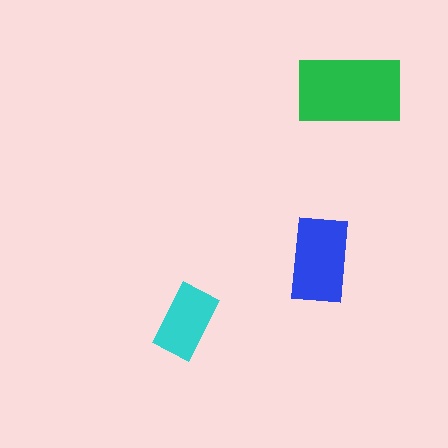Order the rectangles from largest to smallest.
the green one, the blue one, the cyan one.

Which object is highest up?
The green rectangle is topmost.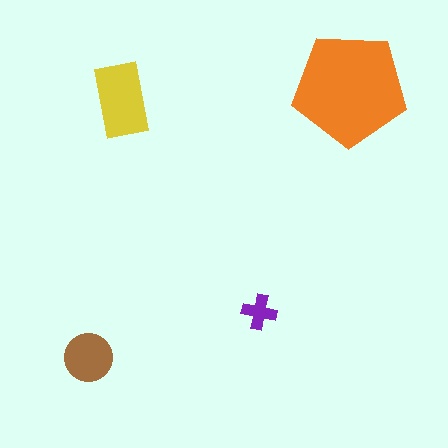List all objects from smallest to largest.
The purple cross, the brown circle, the yellow rectangle, the orange pentagon.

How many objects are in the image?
There are 4 objects in the image.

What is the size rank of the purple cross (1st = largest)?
4th.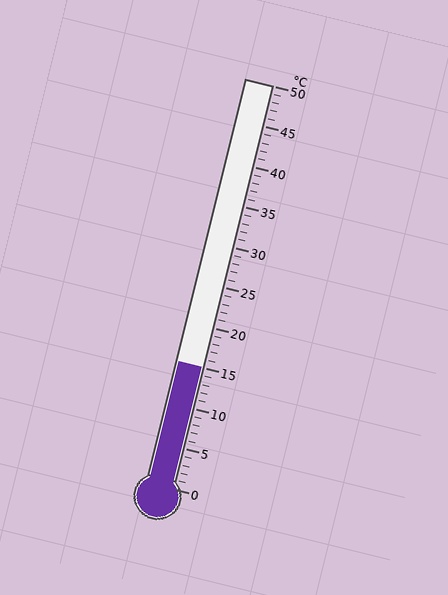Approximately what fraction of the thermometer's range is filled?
The thermometer is filled to approximately 30% of its range.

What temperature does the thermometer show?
The thermometer shows approximately 15°C.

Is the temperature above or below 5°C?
The temperature is above 5°C.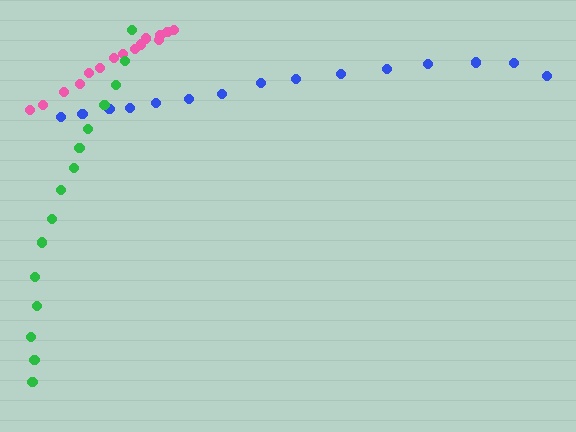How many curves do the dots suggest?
There are 3 distinct paths.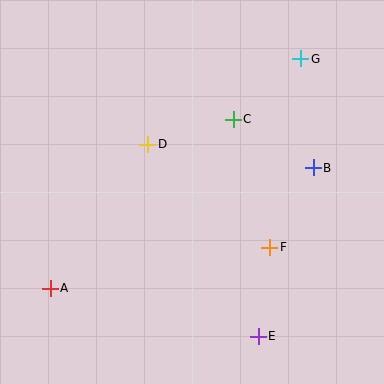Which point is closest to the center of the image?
Point D at (148, 144) is closest to the center.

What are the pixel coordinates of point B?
Point B is at (313, 168).